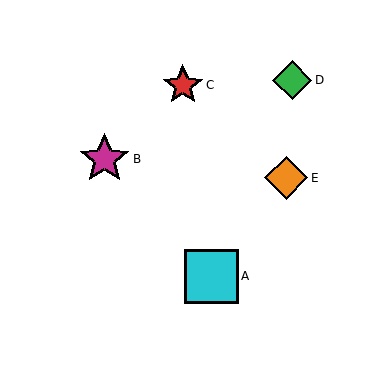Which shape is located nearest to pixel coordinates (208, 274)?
The cyan square (labeled A) at (211, 276) is nearest to that location.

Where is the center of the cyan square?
The center of the cyan square is at (211, 276).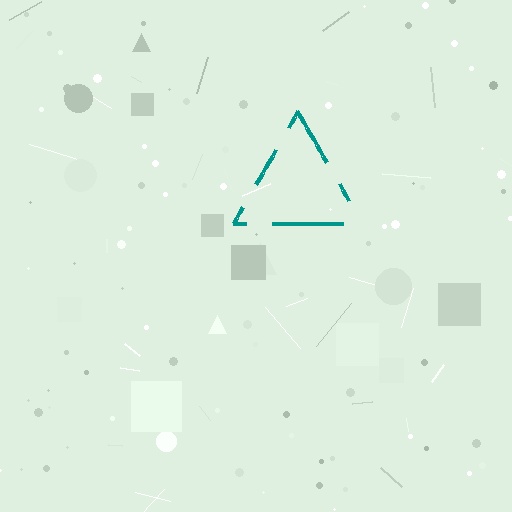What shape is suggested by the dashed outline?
The dashed outline suggests a triangle.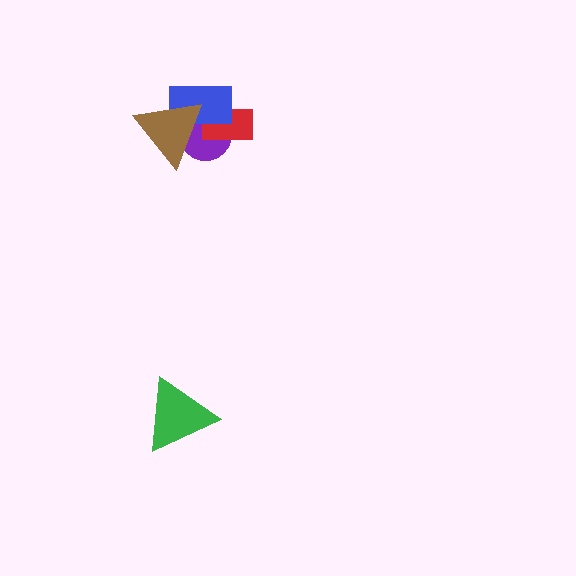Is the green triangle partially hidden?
No, no other shape covers it.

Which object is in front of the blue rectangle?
The brown triangle is in front of the blue rectangle.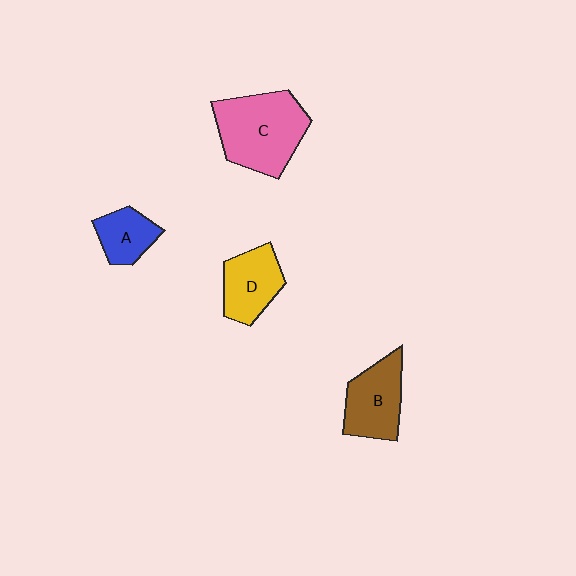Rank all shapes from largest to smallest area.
From largest to smallest: C (pink), B (brown), D (yellow), A (blue).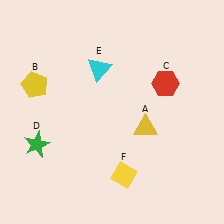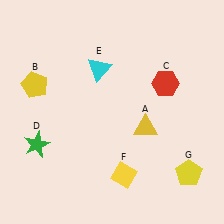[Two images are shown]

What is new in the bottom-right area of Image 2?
A yellow pentagon (G) was added in the bottom-right area of Image 2.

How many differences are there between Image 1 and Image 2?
There is 1 difference between the two images.